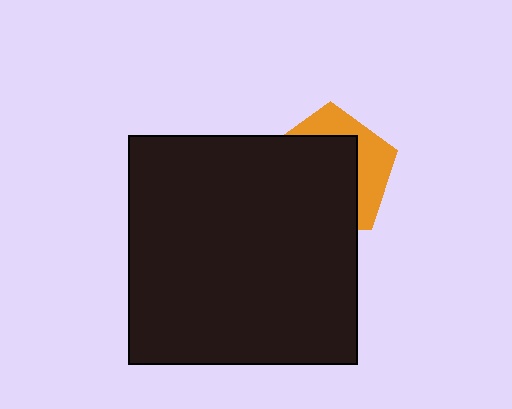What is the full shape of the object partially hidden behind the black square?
The partially hidden object is an orange pentagon.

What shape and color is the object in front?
The object in front is a black square.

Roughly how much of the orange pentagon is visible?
A small part of it is visible (roughly 35%).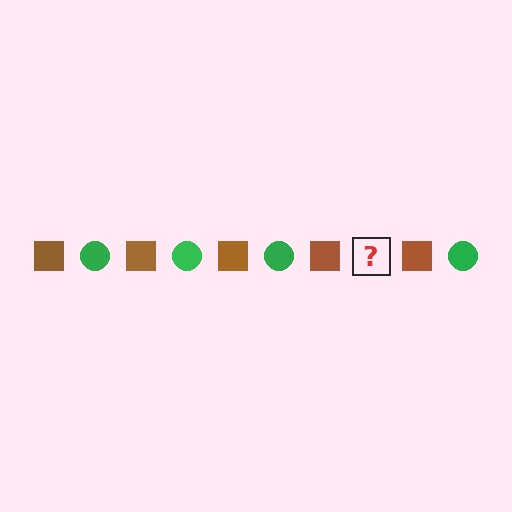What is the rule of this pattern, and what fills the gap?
The rule is that the pattern alternates between brown square and green circle. The gap should be filled with a green circle.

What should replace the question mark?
The question mark should be replaced with a green circle.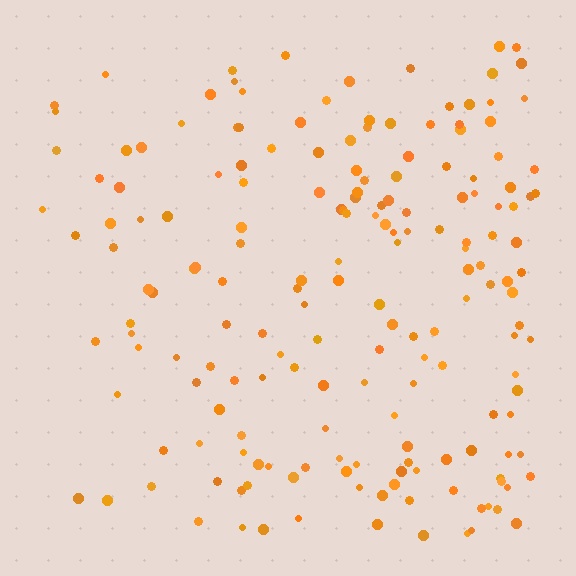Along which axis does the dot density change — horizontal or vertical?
Horizontal.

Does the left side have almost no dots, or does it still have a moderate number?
Still a moderate number, just noticeably fewer than the right.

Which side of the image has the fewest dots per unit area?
The left.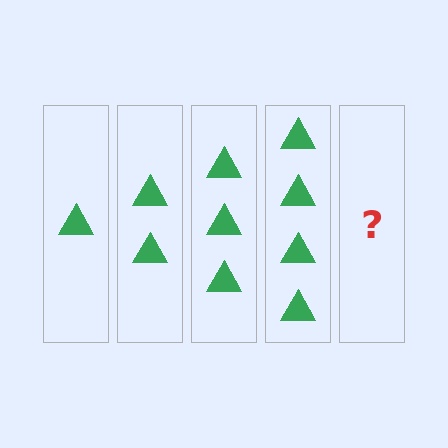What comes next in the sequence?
The next element should be 5 triangles.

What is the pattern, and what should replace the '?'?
The pattern is that each step adds one more triangle. The '?' should be 5 triangles.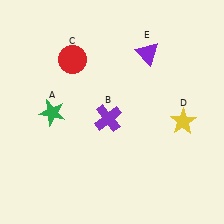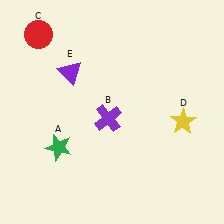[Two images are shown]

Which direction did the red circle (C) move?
The red circle (C) moved left.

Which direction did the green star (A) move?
The green star (A) moved down.